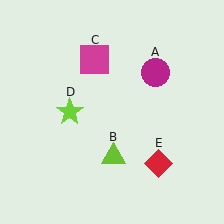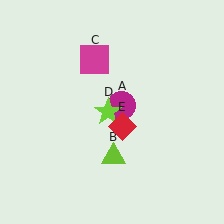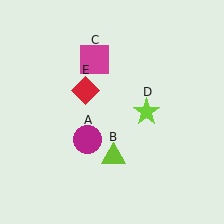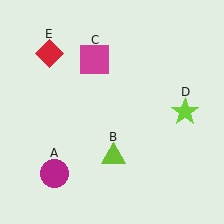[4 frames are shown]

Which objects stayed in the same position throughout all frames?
Lime triangle (object B) and magenta square (object C) remained stationary.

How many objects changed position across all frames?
3 objects changed position: magenta circle (object A), lime star (object D), red diamond (object E).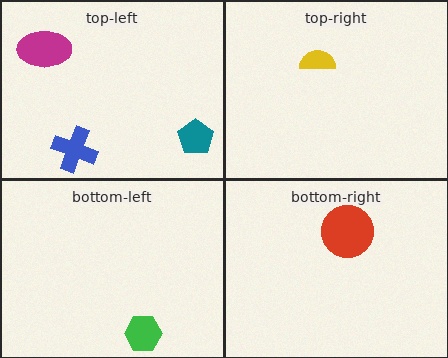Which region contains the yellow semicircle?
The top-right region.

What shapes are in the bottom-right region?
The red circle.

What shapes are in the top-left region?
The teal pentagon, the blue cross, the magenta ellipse.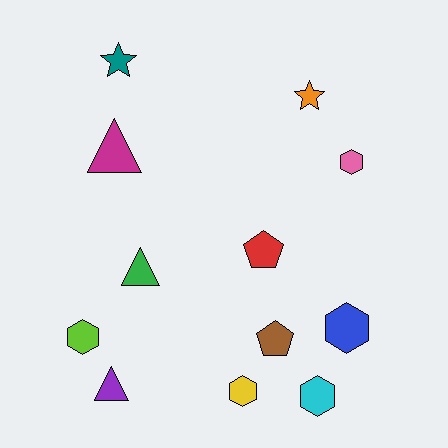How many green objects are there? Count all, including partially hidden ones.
There is 1 green object.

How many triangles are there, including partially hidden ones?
There are 3 triangles.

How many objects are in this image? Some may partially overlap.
There are 12 objects.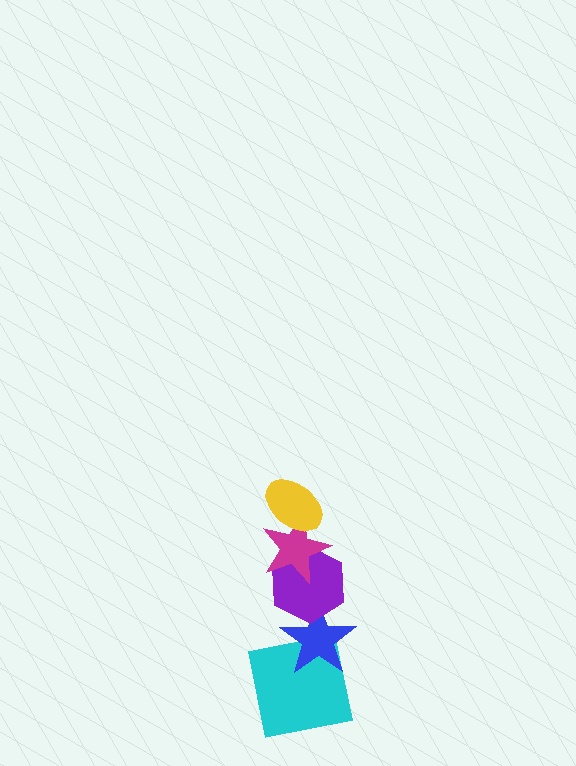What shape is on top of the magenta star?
The yellow ellipse is on top of the magenta star.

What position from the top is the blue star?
The blue star is 4th from the top.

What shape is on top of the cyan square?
The blue star is on top of the cyan square.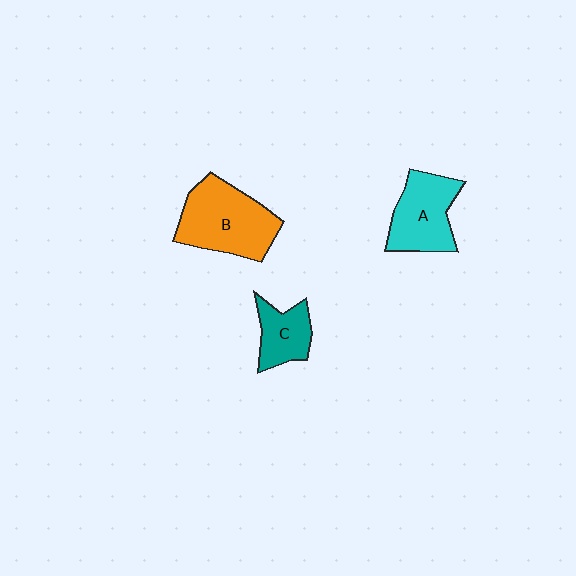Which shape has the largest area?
Shape B (orange).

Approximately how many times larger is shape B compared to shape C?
Approximately 1.9 times.